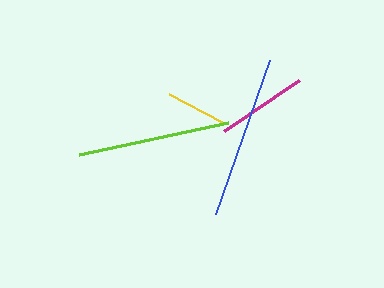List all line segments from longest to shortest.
From longest to shortest: blue, lime, magenta, yellow.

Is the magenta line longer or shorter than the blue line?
The blue line is longer than the magenta line.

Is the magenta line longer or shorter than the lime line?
The lime line is longer than the magenta line.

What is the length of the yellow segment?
The yellow segment is approximately 60 pixels long.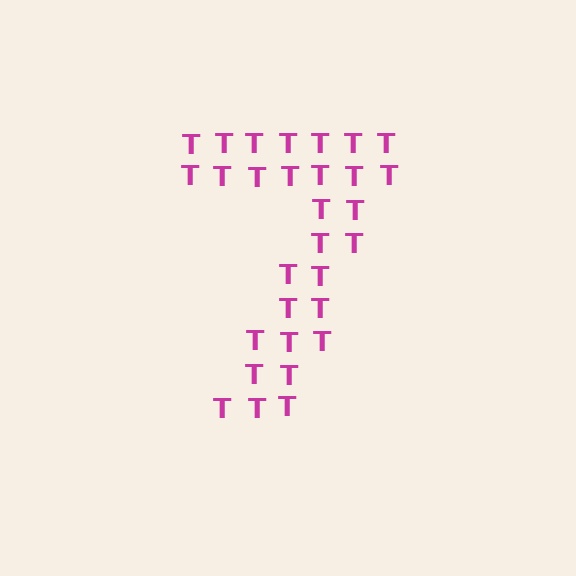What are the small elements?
The small elements are letter T's.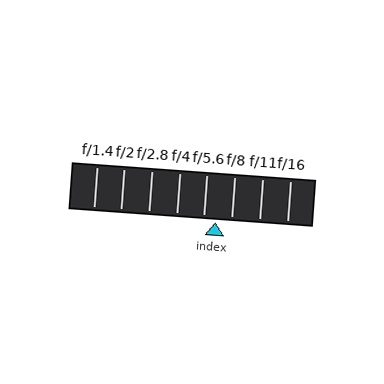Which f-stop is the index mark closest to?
The index mark is closest to f/5.6.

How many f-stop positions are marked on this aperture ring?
There are 8 f-stop positions marked.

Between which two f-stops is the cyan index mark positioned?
The index mark is between f/5.6 and f/8.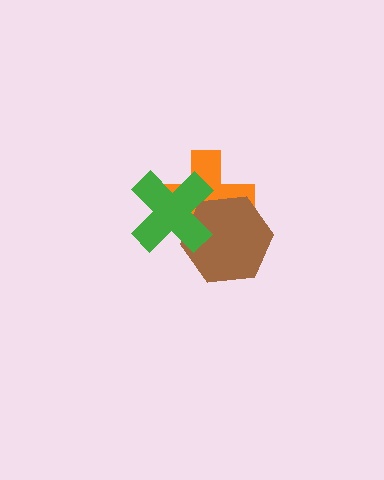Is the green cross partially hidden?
No, no other shape covers it.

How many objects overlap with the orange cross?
2 objects overlap with the orange cross.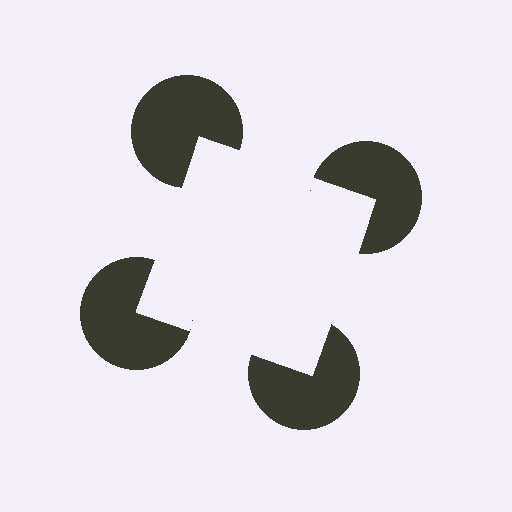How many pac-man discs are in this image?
There are 4 — one at each vertex of the illusory square.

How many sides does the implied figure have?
4 sides.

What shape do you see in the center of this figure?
An illusory square — its edges are inferred from the aligned wedge cuts in the pac-man discs, not physically drawn.